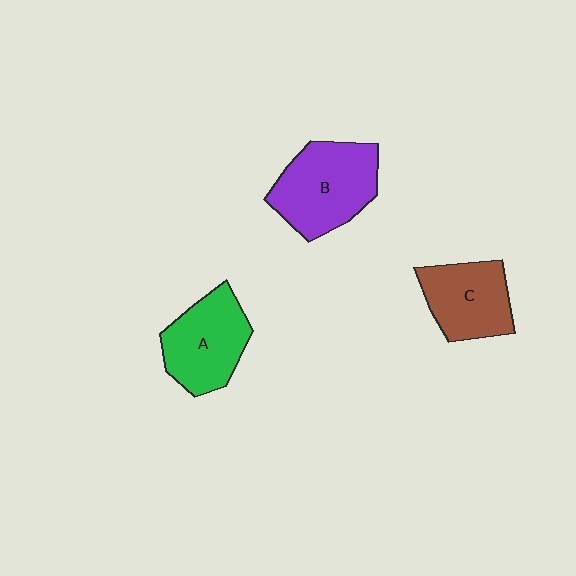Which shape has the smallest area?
Shape C (brown).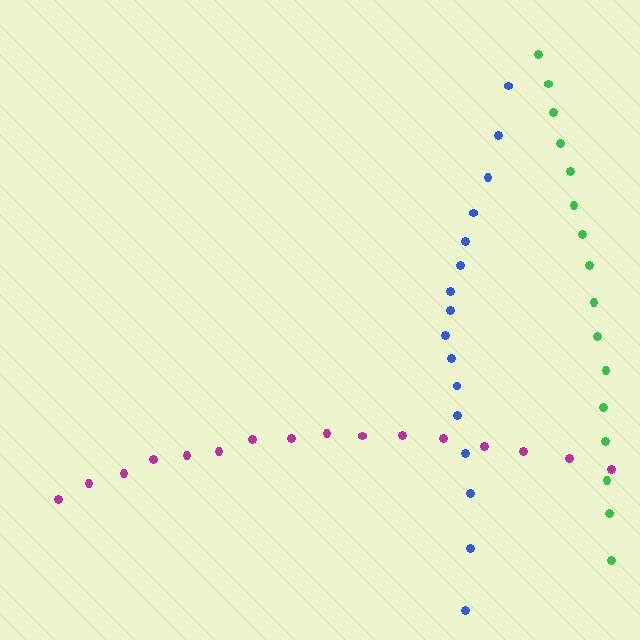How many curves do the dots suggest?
There are 3 distinct paths.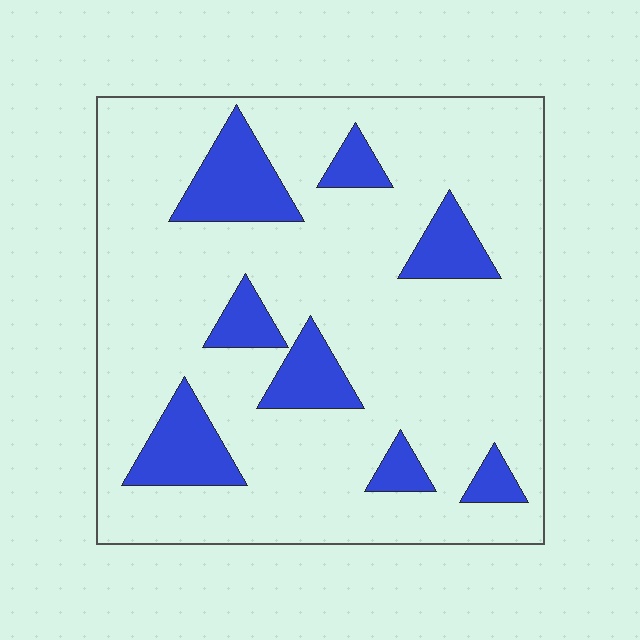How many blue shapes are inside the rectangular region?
8.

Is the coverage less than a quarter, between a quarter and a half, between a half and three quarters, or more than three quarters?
Less than a quarter.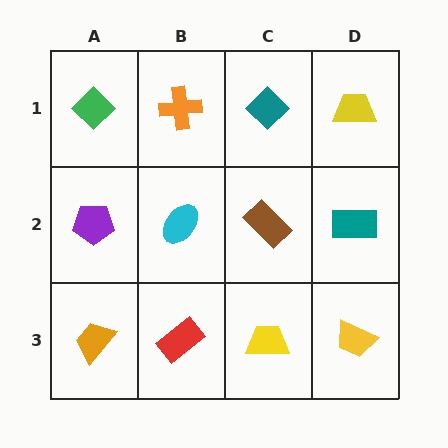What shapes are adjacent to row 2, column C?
A teal diamond (row 1, column C), a yellow trapezoid (row 3, column C), a cyan ellipse (row 2, column B), a teal rectangle (row 2, column D).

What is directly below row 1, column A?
A purple pentagon.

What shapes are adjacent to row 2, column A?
A green diamond (row 1, column A), an orange trapezoid (row 3, column A), a cyan ellipse (row 2, column B).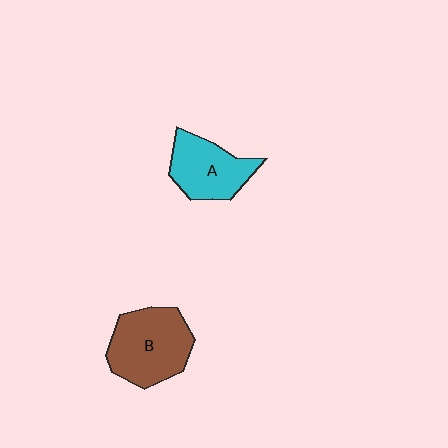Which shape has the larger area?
Shape B (brown).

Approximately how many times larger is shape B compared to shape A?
Approximately 1.3 times.